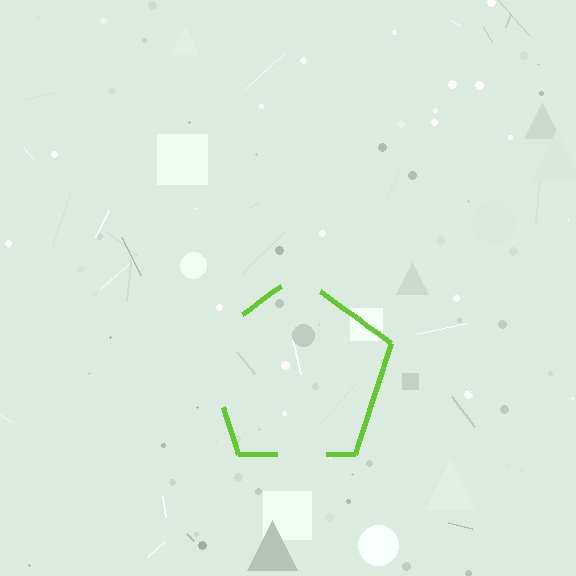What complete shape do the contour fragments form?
The contour fragments form a pentagon.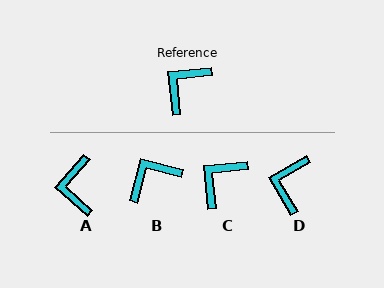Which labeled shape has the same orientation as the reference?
C.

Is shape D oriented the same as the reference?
No, it is off by about 25 degrees.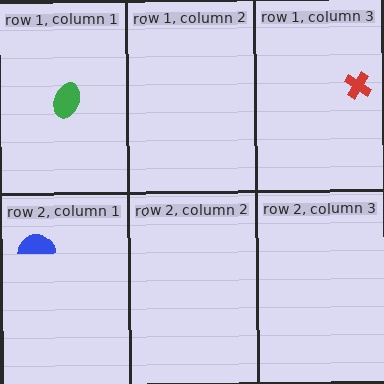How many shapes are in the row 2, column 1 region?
1.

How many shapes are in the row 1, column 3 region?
1.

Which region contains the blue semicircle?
The row 2, column 1 region.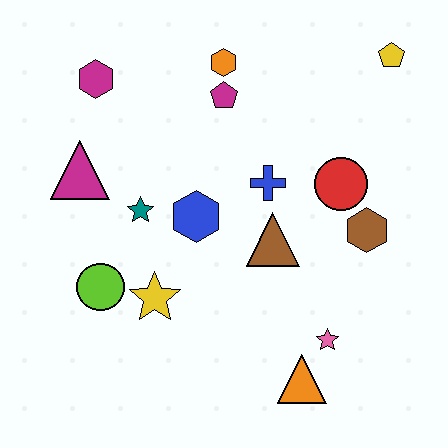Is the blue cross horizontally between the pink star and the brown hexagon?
No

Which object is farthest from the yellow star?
The yellow pentagon is farthest from the yellow star.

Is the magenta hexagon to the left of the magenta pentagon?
Yes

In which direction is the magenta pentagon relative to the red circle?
The magenta pentagon is to the left of the red circle.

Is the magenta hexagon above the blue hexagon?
Yes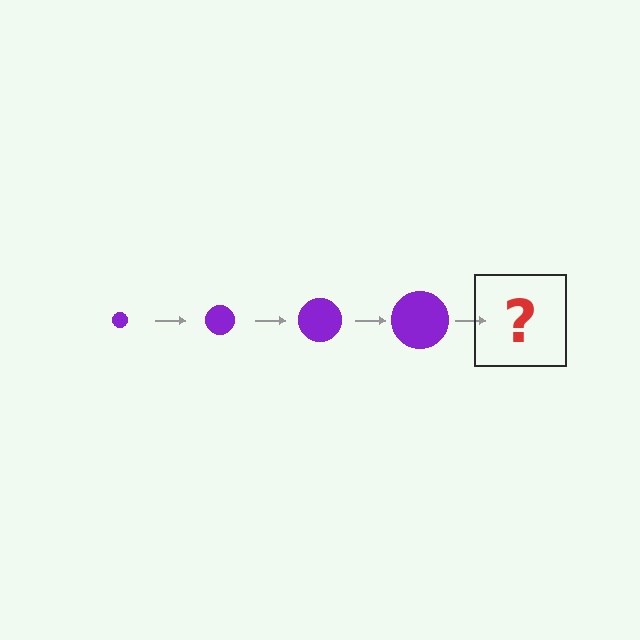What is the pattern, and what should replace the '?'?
The pattern is that the circle gets progressively larger each step. The '?' should be a purple circle, larger than the previous one.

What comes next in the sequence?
The next element should be a purple circle, larger than the previous one.